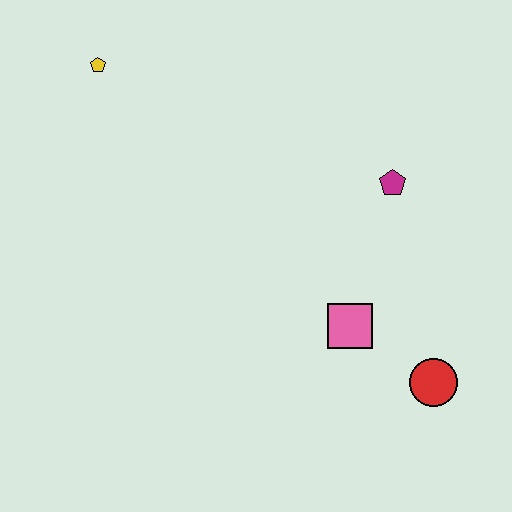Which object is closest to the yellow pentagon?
The magenta pentagon is closest to the yellow pentagon.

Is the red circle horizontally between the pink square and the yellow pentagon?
No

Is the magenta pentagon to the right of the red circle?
No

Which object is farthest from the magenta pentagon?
The yellow pentagon is farthest from the magenta pentagon.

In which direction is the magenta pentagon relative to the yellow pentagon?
The magenta pentagon is to the right of the yellow pentagon.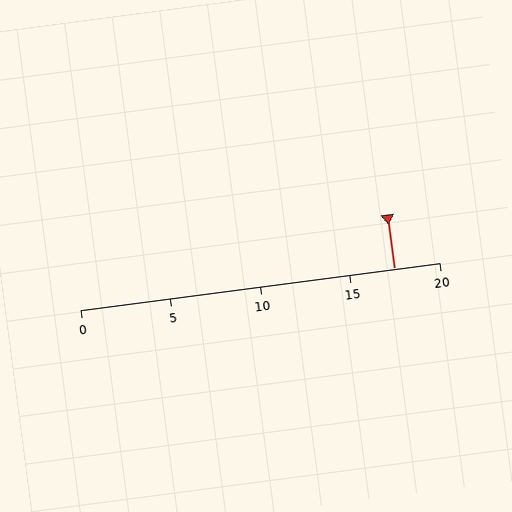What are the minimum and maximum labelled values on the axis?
The axis runs from 0 to 20.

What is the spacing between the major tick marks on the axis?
The major ticks are spaced 5 apart.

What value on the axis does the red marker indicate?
The marker indicates approximately 17.5.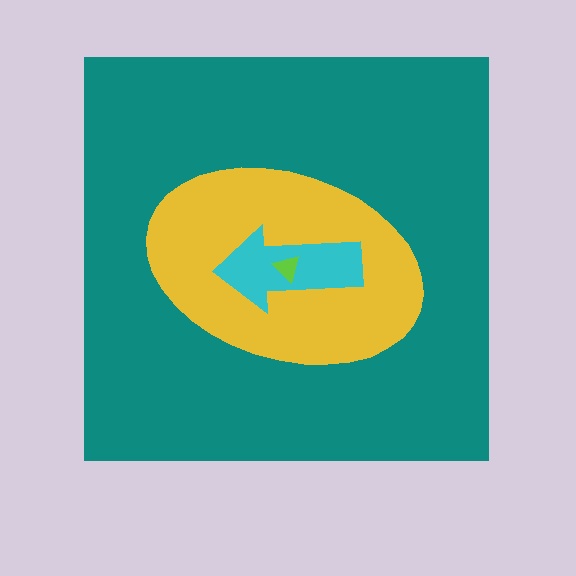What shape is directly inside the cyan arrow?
The lime triangle.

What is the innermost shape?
The lime triangle.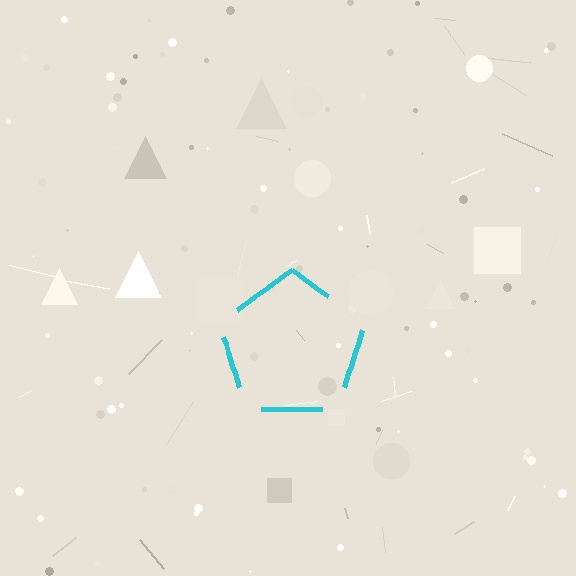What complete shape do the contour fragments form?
The contour fragments form a pentagon.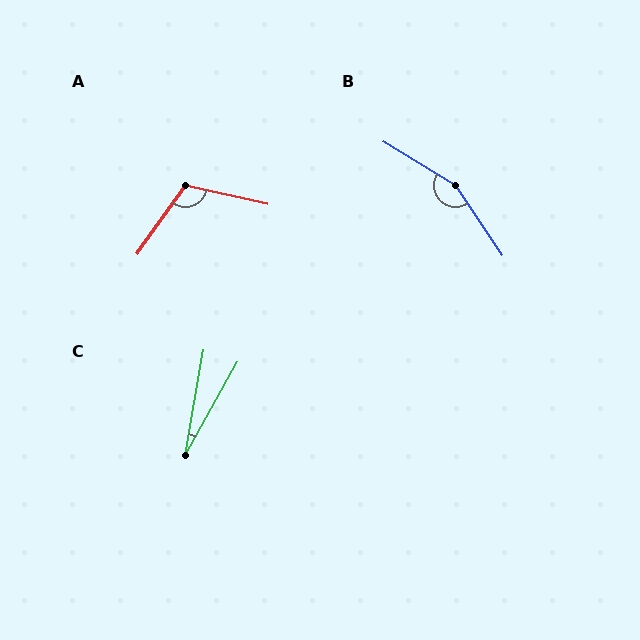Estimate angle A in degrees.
Approximately 113 degrees.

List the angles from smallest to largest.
C (19°), A (113°), B (155°).